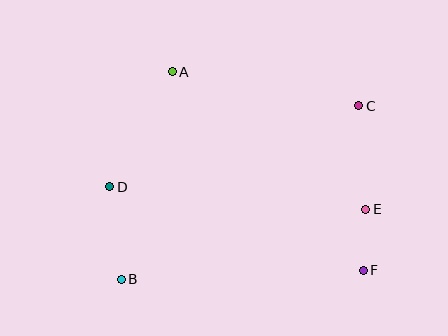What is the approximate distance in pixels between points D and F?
The distance between D and F is approximately 267 pixels.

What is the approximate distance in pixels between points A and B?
The distance between A and B is approximately 213 pixels.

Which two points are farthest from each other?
Points B and C are farthest from each other.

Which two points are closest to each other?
Points E and F are closest to each other.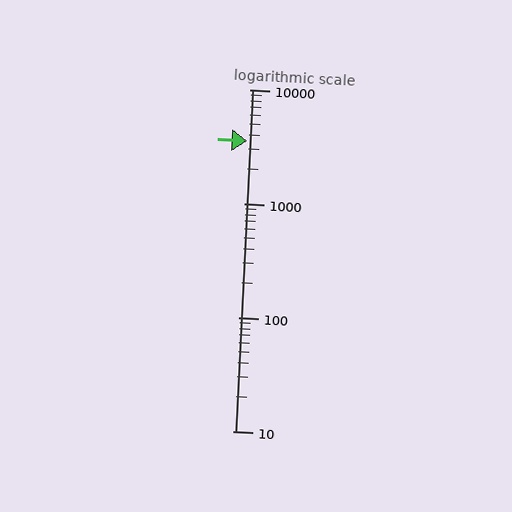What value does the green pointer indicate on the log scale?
The pointer indicates approximately 3500.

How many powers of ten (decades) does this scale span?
The scale spans 3 decades, from 10 to 10000.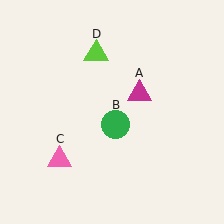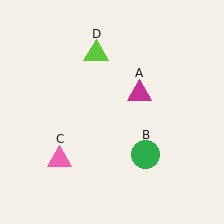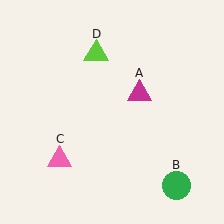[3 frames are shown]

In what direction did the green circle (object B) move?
The green circle (object B) moved down and to the right.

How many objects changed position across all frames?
1 object changed position: green circle (object B).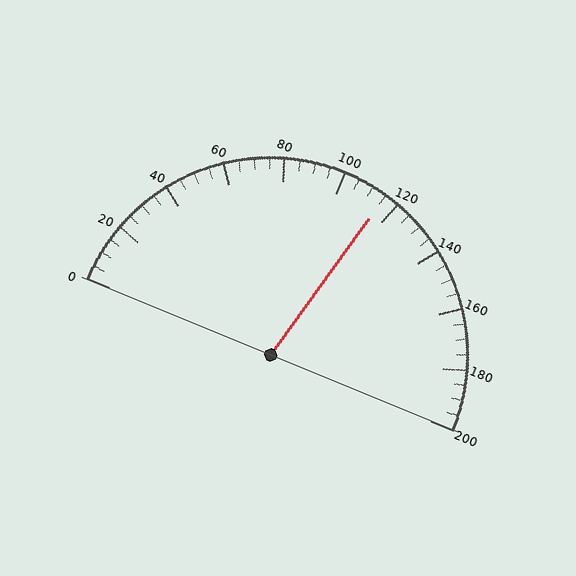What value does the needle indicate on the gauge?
The needle indicates approximately 115.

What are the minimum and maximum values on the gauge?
The gauge ranges from 0 to 200.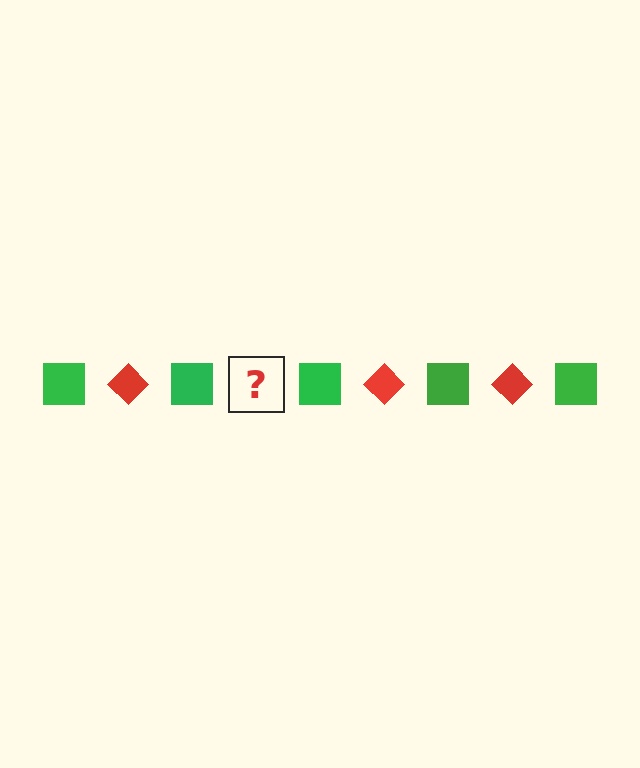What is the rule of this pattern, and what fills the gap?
The rule is that the pattern alternates between green square and red diamond. The gap should be filled with a red diamond.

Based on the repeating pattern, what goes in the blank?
The blank should be a red diamond.